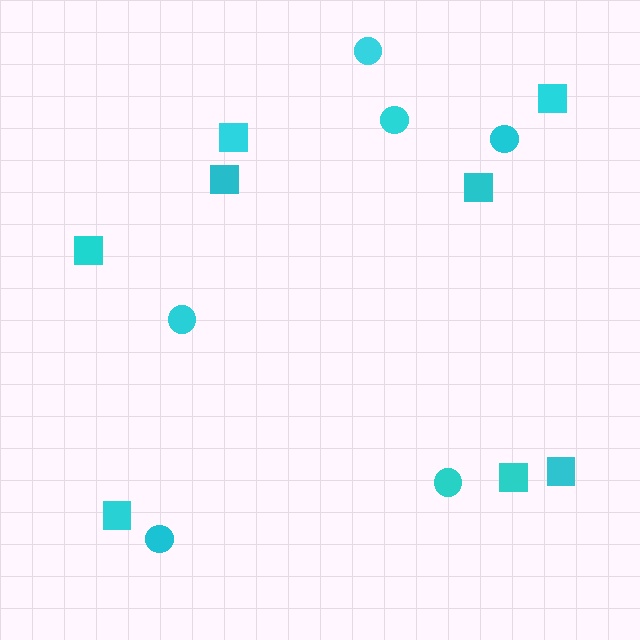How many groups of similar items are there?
There are 2 groups: one group of circles (6) and one group of squares (8).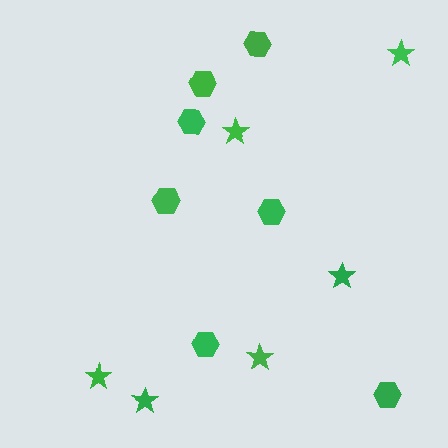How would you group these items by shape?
There are 2 groups: one group of stars (6) and one group of hexagons (7).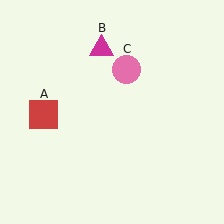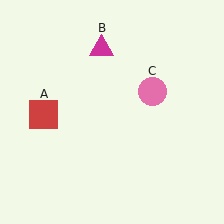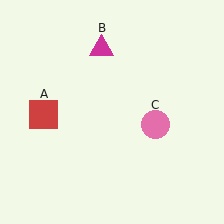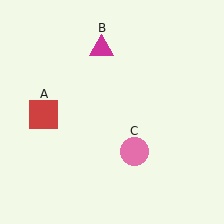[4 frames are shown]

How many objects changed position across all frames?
1 object changed position: pink circle (object C).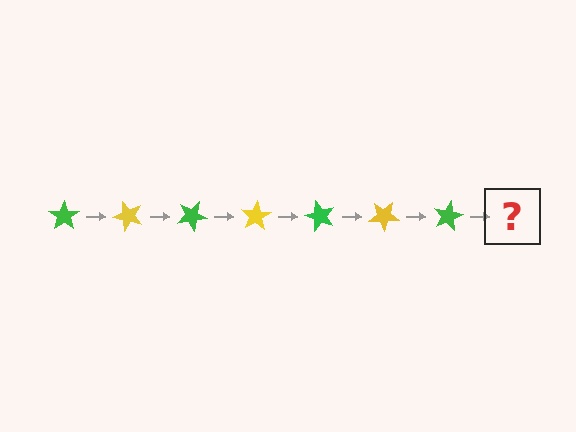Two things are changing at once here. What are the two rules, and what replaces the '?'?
The two rules are that it rotates 50 degrees each step and the color cycles through green and yellow. The '?' should be a yellow star, rotated 350 degrees from the start.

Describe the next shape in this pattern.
It should be a yellow star, rotated 350 degrees from the start.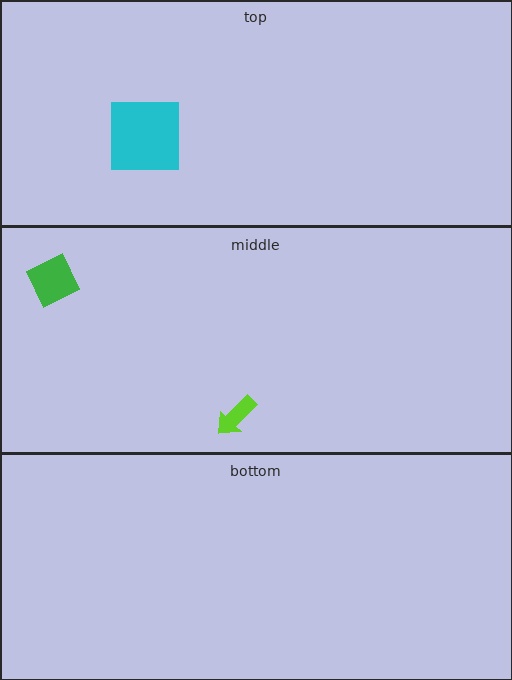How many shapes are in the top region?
1.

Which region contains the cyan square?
The top region.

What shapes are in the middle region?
The green diamond, the lime arrow.